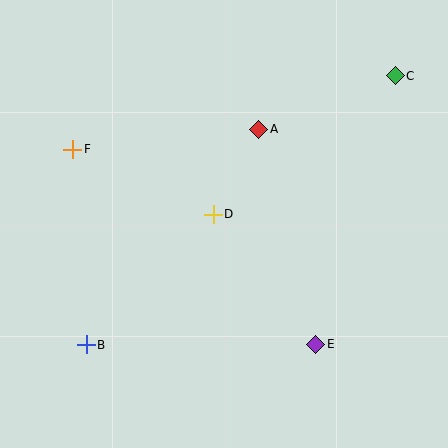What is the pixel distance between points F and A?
The distance between F and A is 187 pixels.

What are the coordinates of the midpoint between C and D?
The midpoint between C and D is at (304, 145).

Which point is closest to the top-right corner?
Point C is closest to the top-right corner.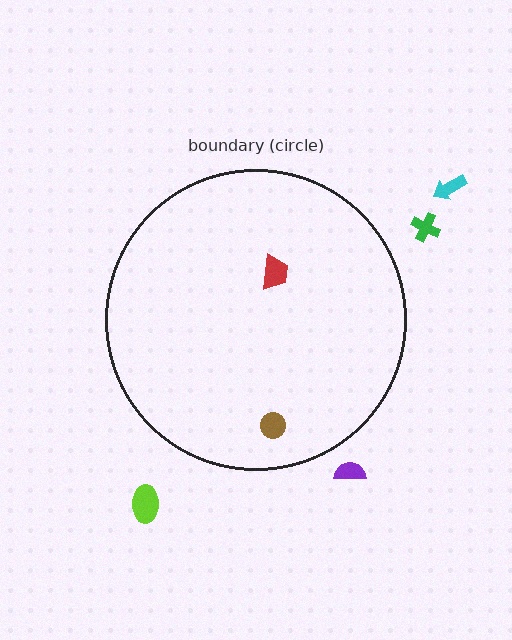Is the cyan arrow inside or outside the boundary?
Outside.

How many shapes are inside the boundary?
2 inside, 4 outside.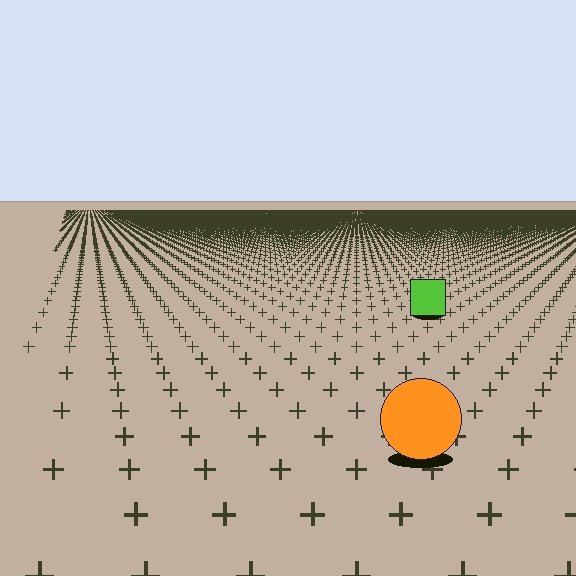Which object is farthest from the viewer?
The lime square is farthest from the viewer. It appears smaller and the ground texture around it is denser.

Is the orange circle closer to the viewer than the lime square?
Yes. The orange circle is closer — you can tell from the texture gradient: the ground texture is coarser near it.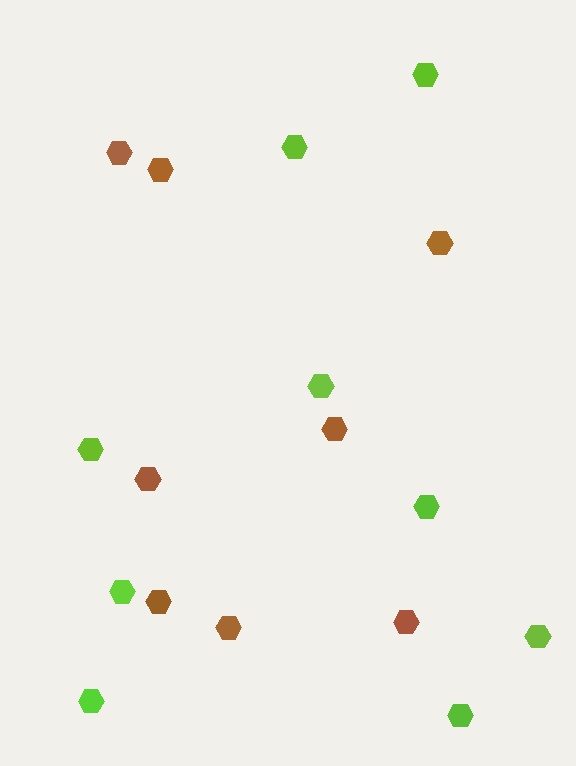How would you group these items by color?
There are 2 groups: one group of brown hexagons (8) and one group of lime hexagons (9).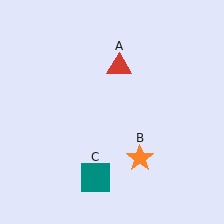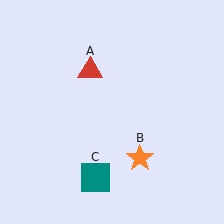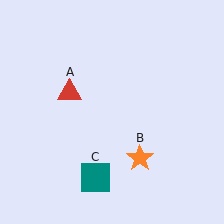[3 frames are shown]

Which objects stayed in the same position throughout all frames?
Orange star (object B) and teal square (object C) remained stationary.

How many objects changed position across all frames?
1 object changed position: red triangle (object A).